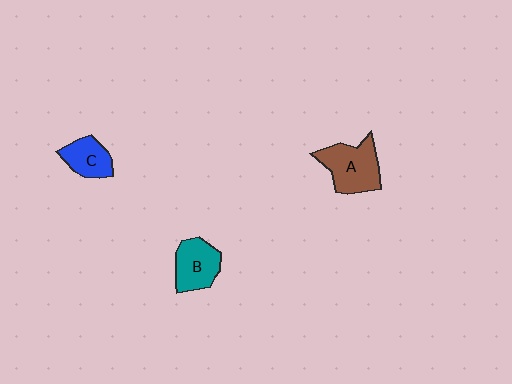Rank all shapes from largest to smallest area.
From largest to smallest: A (brown), B (teal), C (blue).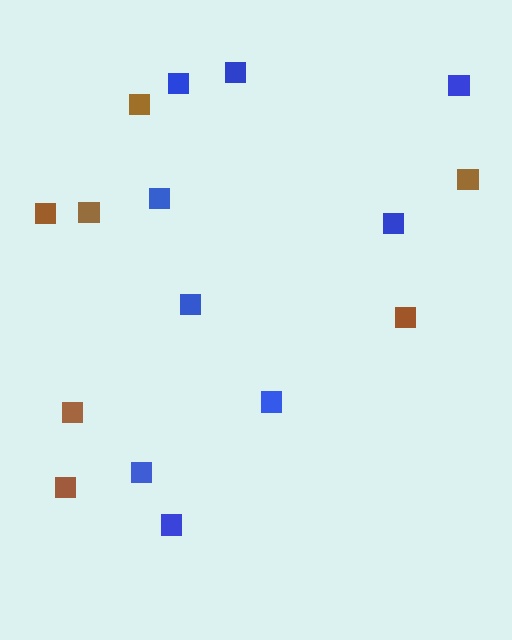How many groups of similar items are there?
There are 2 groups: one group of blue squares (9) and one group of brown squares (7).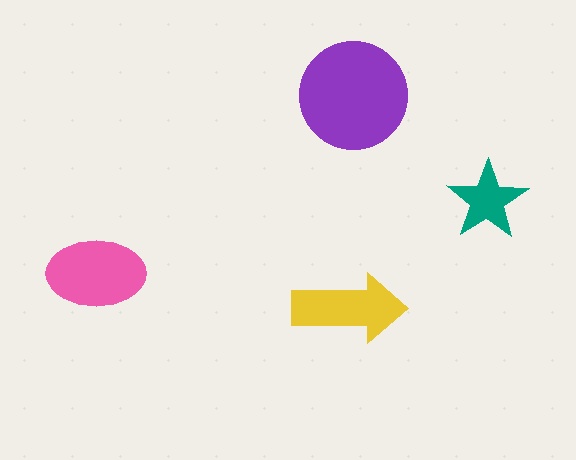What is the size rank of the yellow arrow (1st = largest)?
3rd.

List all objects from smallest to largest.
The teal star, the yellow arrow, the pink ellipse, the purple circle.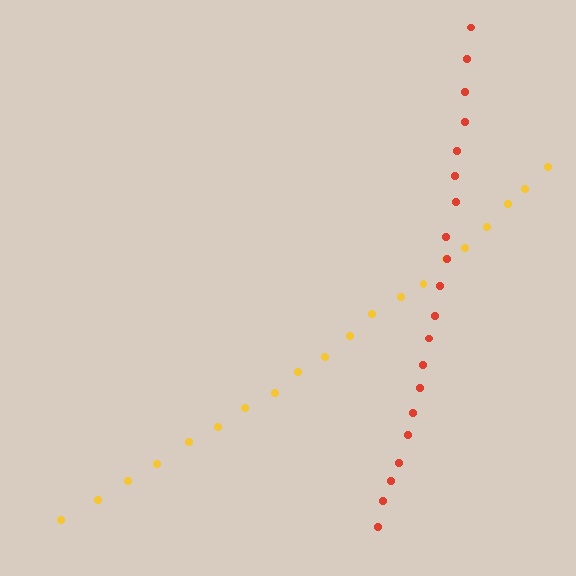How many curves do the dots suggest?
There are 2 distinct paths.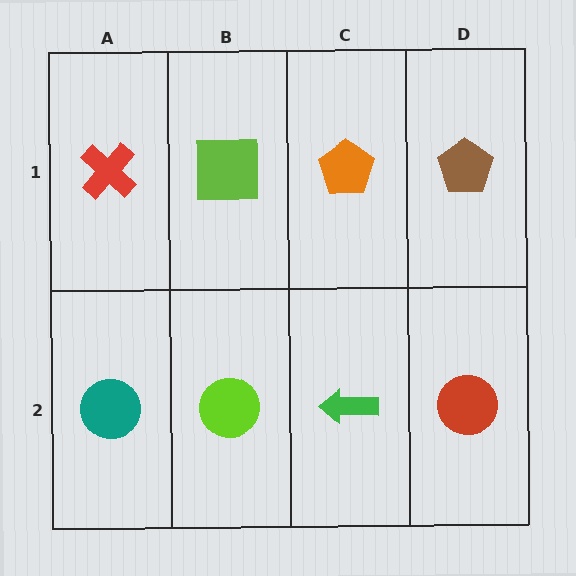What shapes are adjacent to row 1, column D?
A red circle (row 2, column D), an orange pentagon (row 1, column C).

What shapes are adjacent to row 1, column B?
A lime circle (row 2, column B), a red cross (row 1, column A), an orange pentagon (row 1, column C).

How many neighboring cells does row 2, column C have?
3.